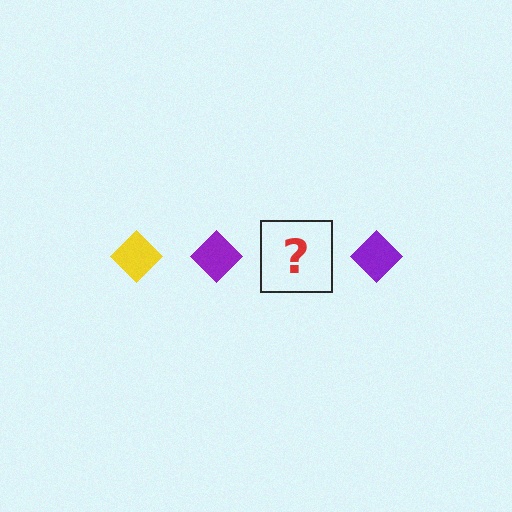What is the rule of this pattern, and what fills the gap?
The rule is that the pattern cycles through yellow, purple diamonds. The gap should be filled with a yellow diamond.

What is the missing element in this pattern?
The missing element is a yellow diamond.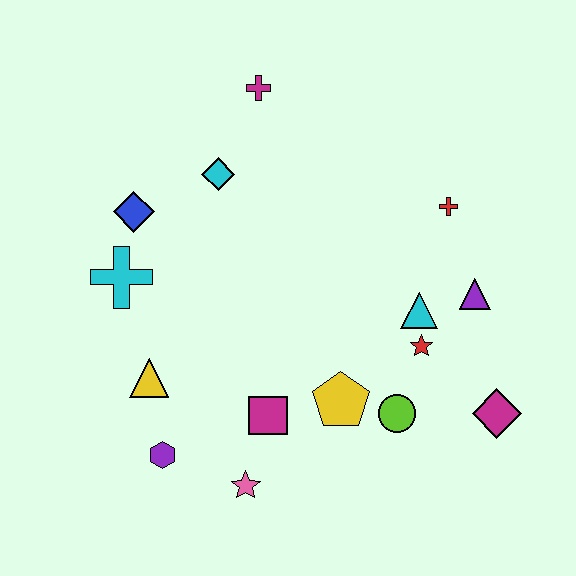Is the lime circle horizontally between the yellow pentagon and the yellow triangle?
No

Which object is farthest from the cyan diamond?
The magenta diamond is farthest from the cyan diamond.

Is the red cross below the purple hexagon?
No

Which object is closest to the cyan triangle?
The red star is closest to the cyan triangle.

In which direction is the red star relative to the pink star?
The red star is to the right of the pink star.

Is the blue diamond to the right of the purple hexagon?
No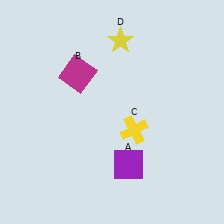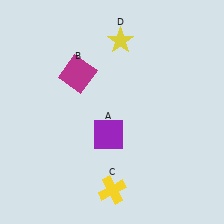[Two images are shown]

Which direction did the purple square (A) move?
The purple square (A) moved up.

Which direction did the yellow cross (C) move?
The yellow cross (C) moved down.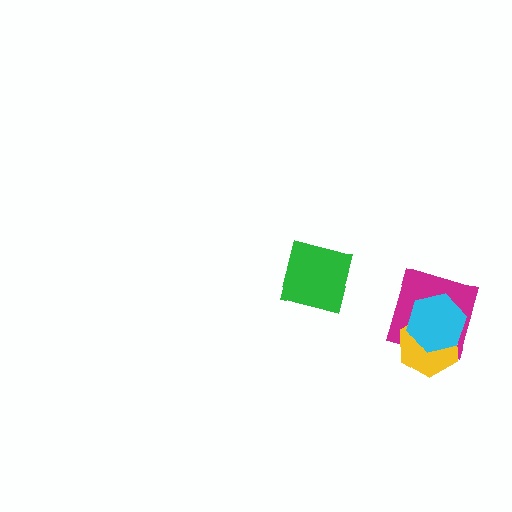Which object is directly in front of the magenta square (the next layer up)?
The yellow hexagon is directly in front of the magenta square.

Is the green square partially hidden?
No, no other shape covers it.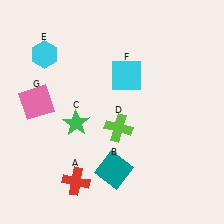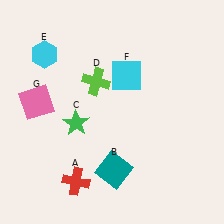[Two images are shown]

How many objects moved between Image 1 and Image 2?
1 object moved between the two images.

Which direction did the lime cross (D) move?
The lime cross (D) moved up.